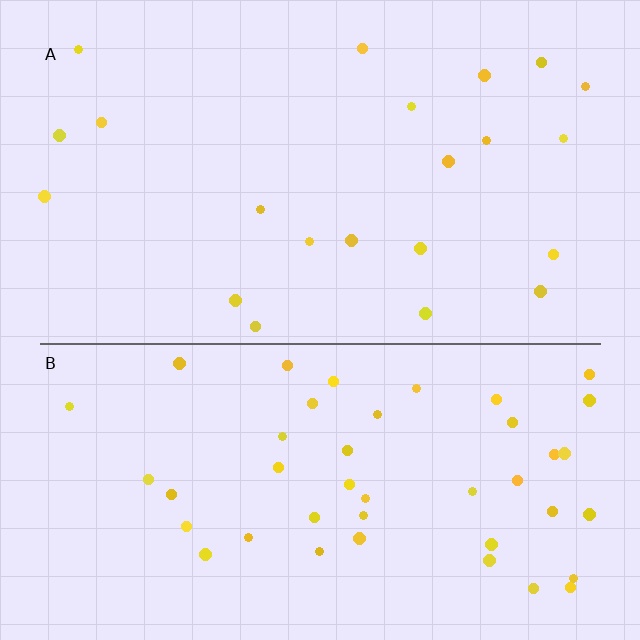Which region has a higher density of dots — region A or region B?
B (the bottom).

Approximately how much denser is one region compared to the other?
Approximately 2.0× — region B over region A.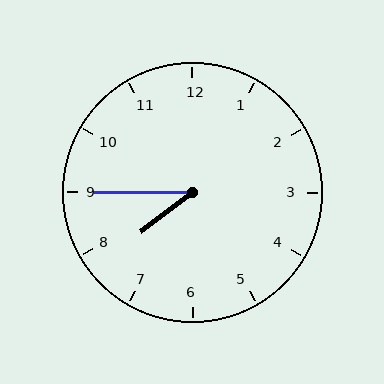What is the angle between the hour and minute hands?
Approximately 38 degrees.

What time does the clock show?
7:45.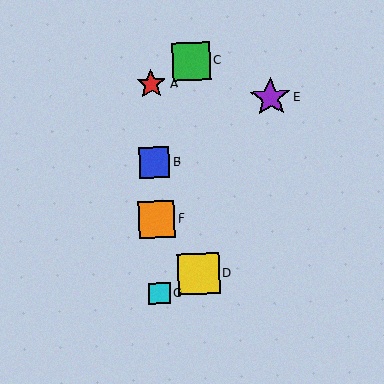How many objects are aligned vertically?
4 objects (A, B, F, G) are aligned vertically.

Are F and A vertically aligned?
Yes, both are at x≈156.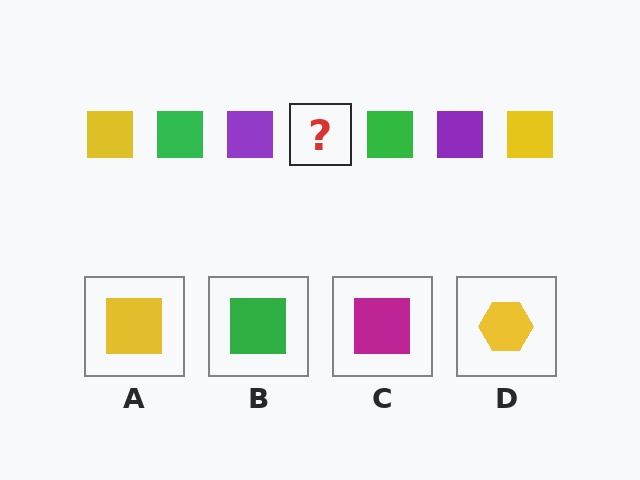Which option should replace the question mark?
Option A.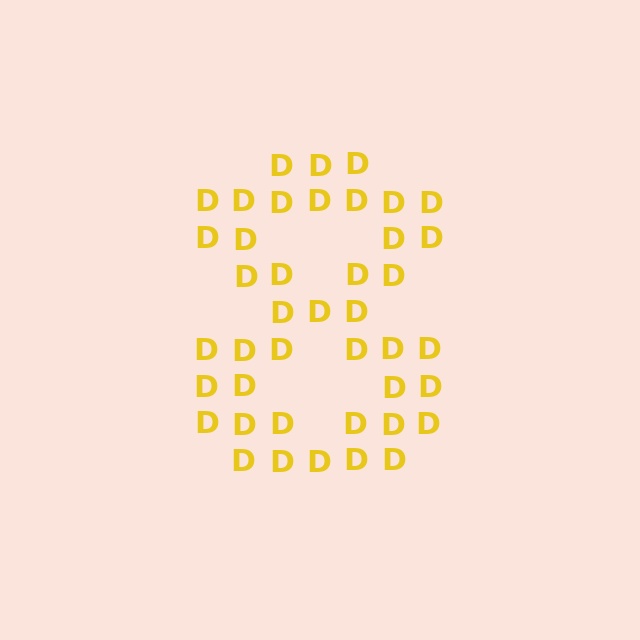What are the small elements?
The small elements are letter D's.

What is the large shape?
The large shape is the digit 8.